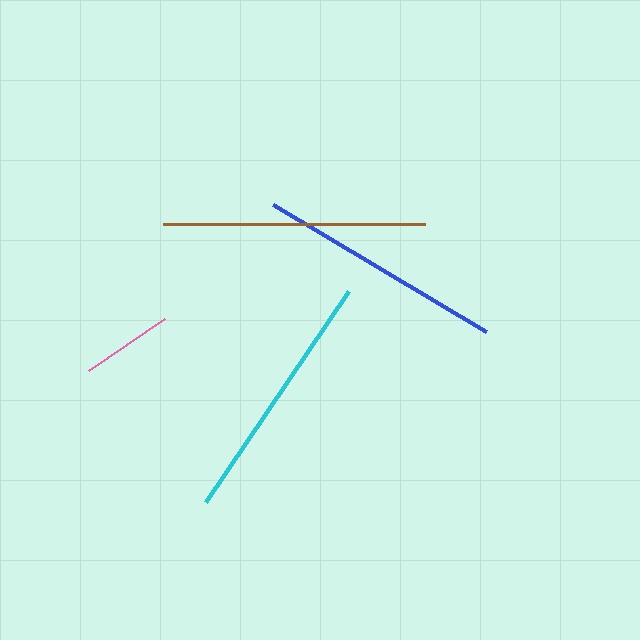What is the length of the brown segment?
The brown segment is approximately 262 pixels long.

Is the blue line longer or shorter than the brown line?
The brown line is longer than the blue line.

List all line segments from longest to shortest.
From longest to shortest: brown, cyan, blue, pink.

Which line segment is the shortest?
The pink line is the shortest at approximately 92 pixels.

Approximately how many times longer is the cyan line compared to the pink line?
The cyan line is approximately 2.8 times the length of the pink line.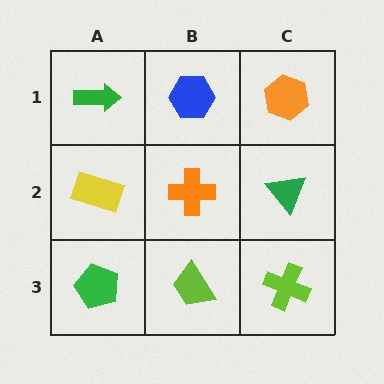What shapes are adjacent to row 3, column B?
An orange cross (row 2, column B), a green pentagon (row 3, column A), a lime cross (row 3, column C).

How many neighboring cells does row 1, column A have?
2.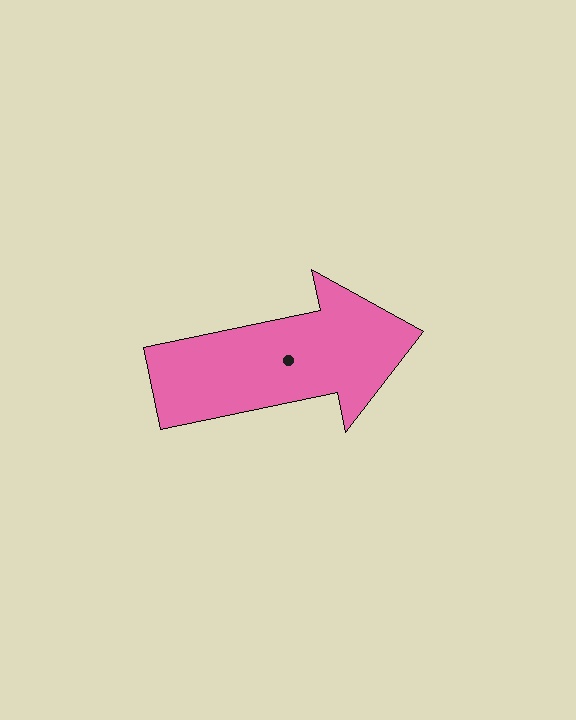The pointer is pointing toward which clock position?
Roughly 3 o'clock.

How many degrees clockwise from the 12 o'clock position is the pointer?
Approximately 78 degrees.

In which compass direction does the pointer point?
East.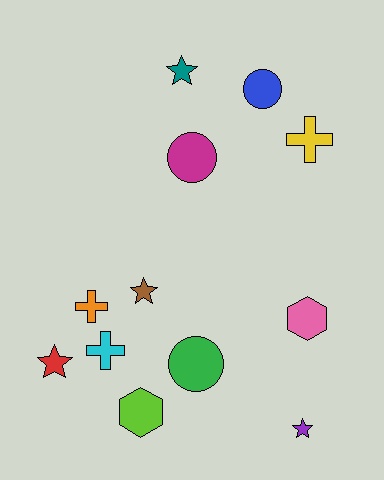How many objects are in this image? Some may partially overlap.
There are 12 objects.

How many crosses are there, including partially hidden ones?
There are 3 crosses.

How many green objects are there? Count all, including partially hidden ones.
There is 1 green object.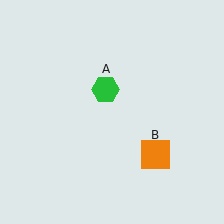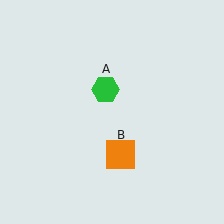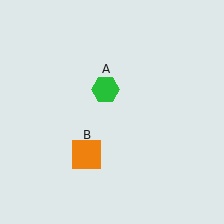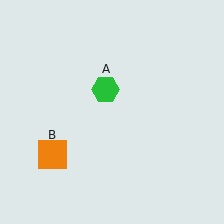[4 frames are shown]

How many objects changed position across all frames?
1 object changed position: orange square (object B).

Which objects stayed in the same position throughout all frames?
Green hexagon (object A) remained stationary.